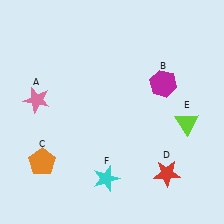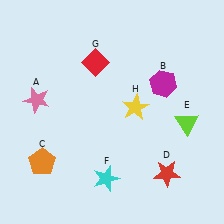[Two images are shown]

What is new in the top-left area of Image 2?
A red diamond (G) was added in the top-left area of Image 2.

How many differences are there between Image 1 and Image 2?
There are 2 differences between the two images.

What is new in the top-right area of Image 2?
A yellow star (H) was added in the top-right area of Image 2.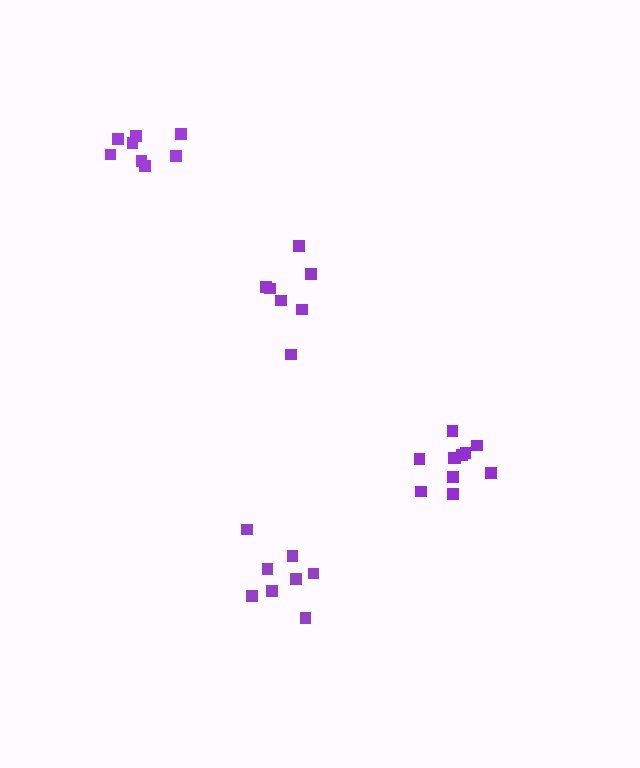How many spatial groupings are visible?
There are 4 spatial groupings.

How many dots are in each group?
Group 1: 8 dots, Group 2: 7 dots, Group 3: 8 dots, Group 4: 11 dots (34 total).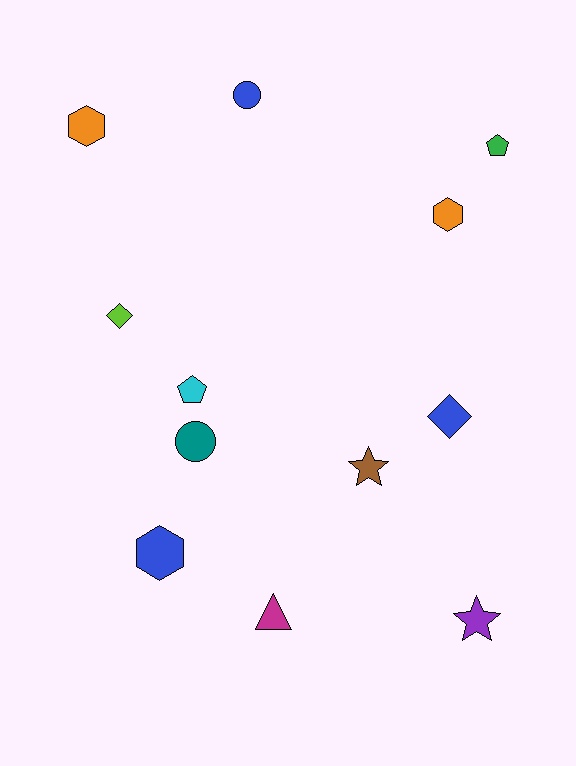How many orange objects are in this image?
There are 2 orange objects.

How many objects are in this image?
There are 12 objects.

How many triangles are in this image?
There is 1 triangle.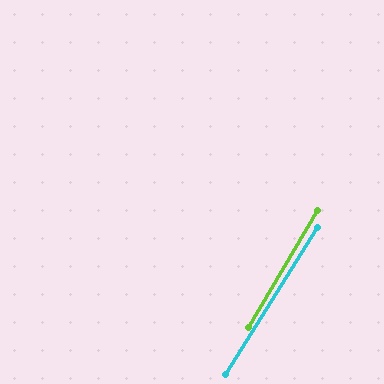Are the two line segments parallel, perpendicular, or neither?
Parallel — their directions differ by only 1.3°.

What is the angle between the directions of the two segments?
Approximately 1 degree.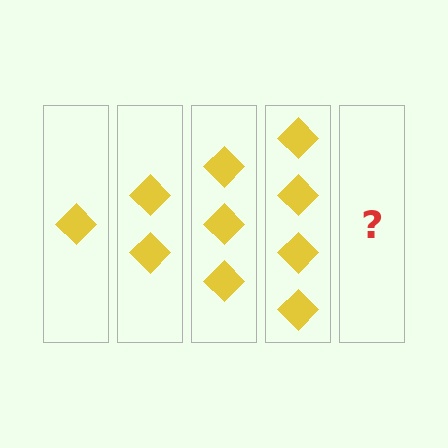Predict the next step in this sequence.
The next step is 5 diamonds.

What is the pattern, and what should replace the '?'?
The pattern is that each step adds one more diamond. The '?' should be 5 diamonds.